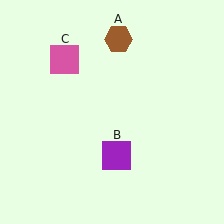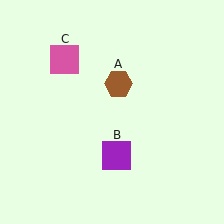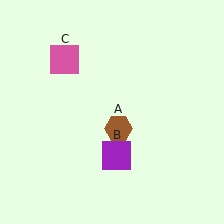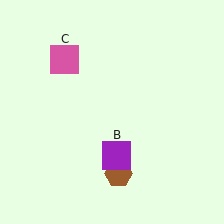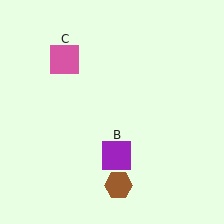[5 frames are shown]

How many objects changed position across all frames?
1 object changed position: brown hexagon (object A).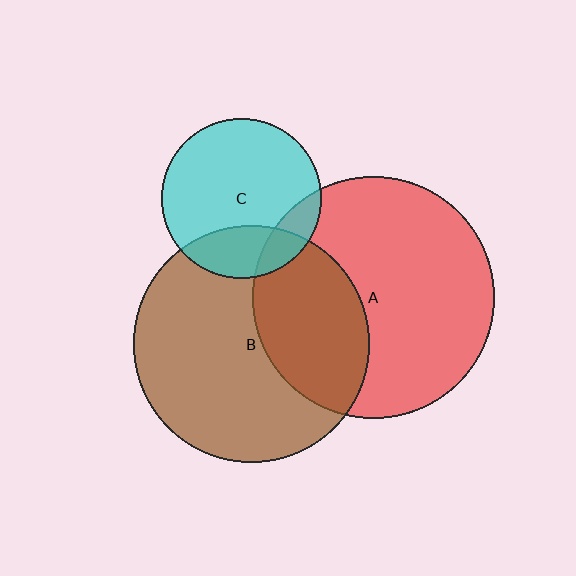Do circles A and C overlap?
Yes.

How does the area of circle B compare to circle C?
Approximately 2.2 times.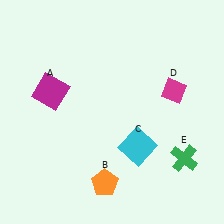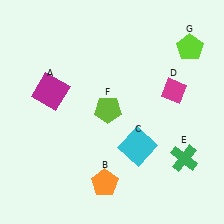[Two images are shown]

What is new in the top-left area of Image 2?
A lime pentagon (F) was added in the top-left area of Image 2.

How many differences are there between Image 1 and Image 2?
There are 2 differences between the two images.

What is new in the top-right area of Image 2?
A lime pentagon (G) was added in the top-right area of Image 2.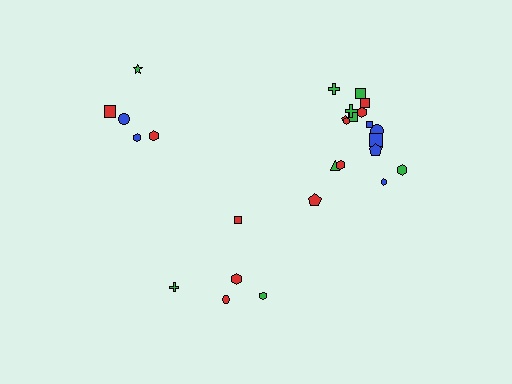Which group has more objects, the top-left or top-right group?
The top-right group.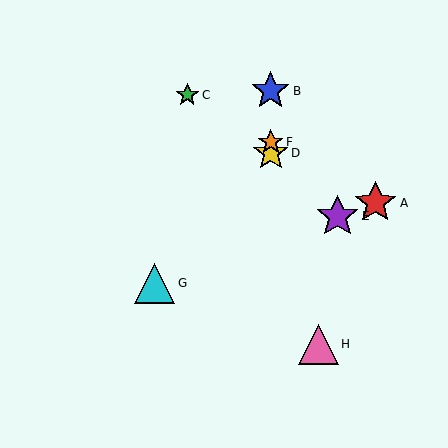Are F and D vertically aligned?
Yes, both are at x≈271.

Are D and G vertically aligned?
No, D is at x≈271 and G is at x≈155.